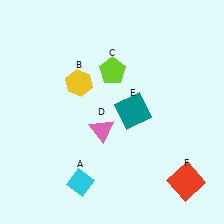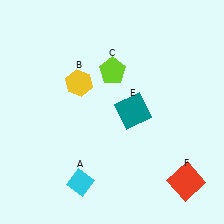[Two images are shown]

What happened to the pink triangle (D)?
The pink triangle (D) was removed in Image 2. It was in the bottom-left area of Image 1.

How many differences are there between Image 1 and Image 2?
There is 1 difference between the two images.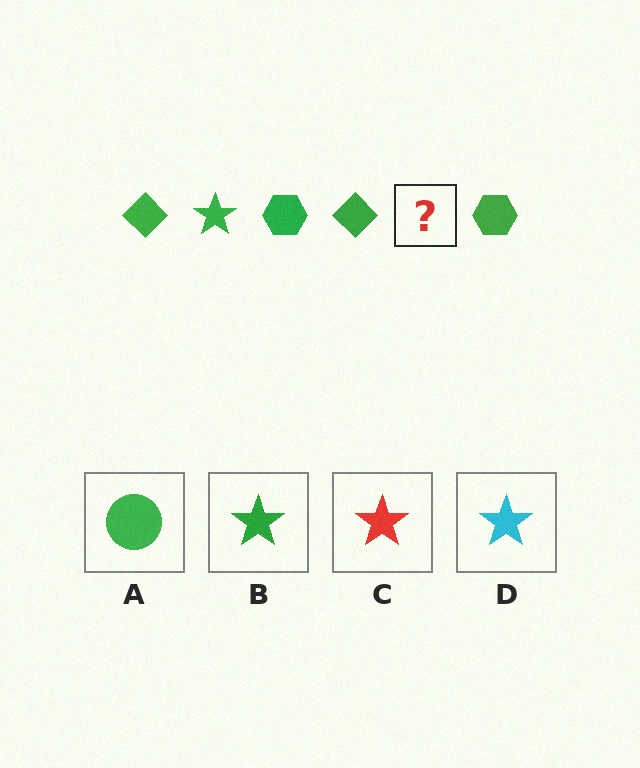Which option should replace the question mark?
Option B.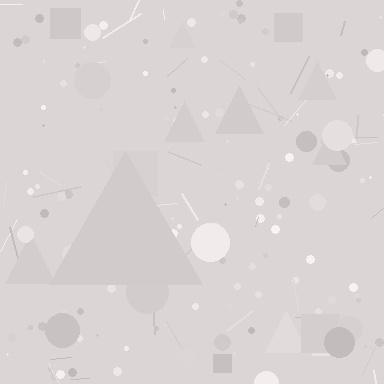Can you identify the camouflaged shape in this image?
The camouflaged shape is a triangle.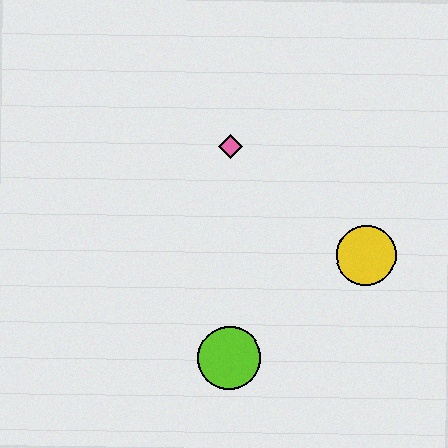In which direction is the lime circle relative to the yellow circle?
The lime circle is to the left of the yellow circle.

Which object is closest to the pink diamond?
The yellow circle is closest to the pink diamond.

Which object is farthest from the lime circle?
The pink diamond is farthest from the lime circle.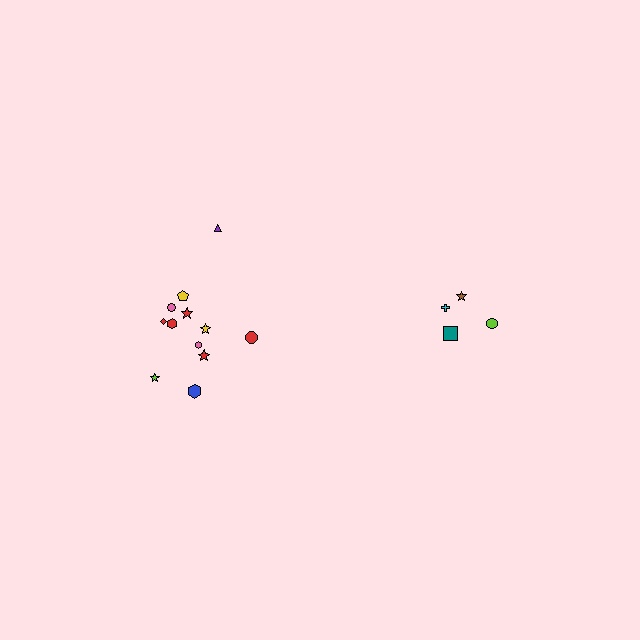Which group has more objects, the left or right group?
The left group.